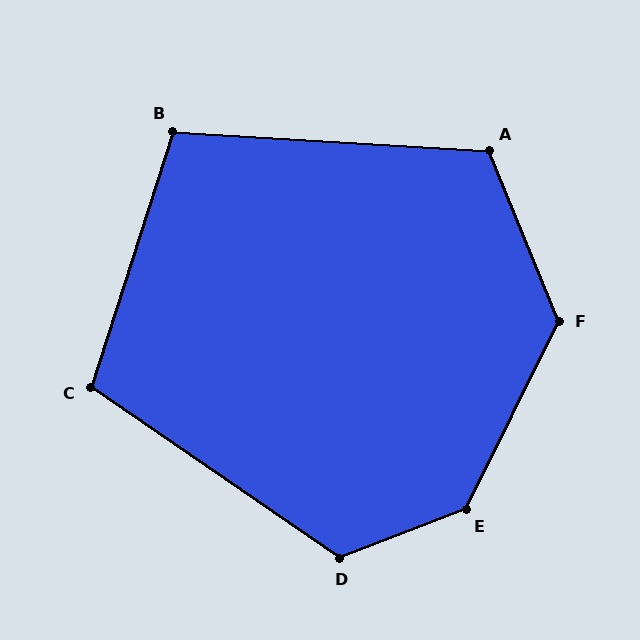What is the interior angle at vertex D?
Approximately 124 degrees (obtuse).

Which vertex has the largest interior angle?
E, at approximately 138 degrees.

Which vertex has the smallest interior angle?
B, at approximately 104 degrees.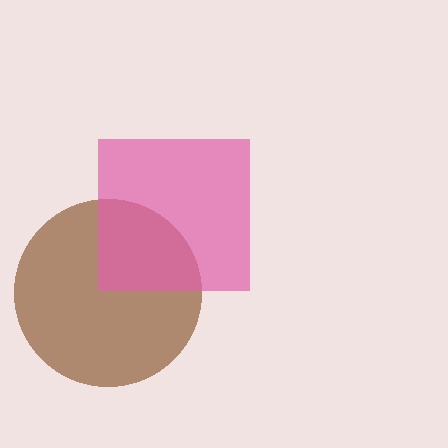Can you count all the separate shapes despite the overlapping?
Yes, there are 2 separate shapes.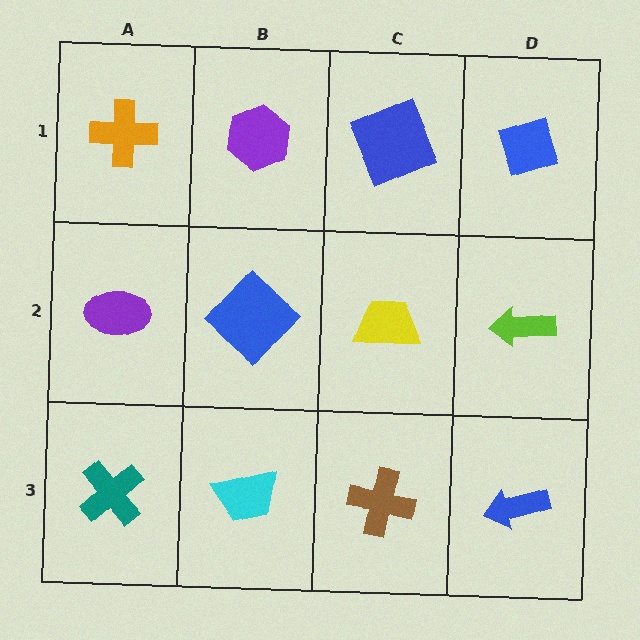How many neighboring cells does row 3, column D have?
2.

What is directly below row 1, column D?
A lime arrow.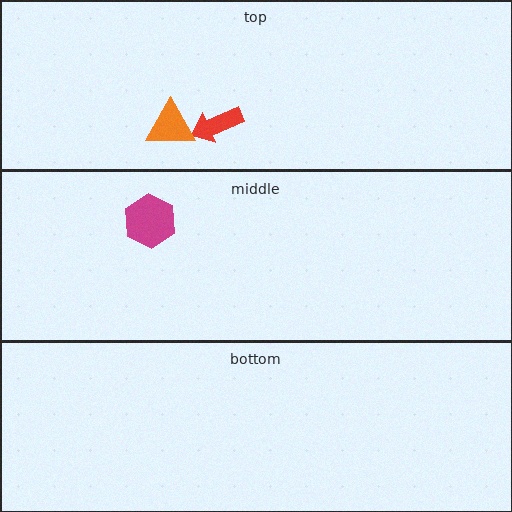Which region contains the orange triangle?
The top region.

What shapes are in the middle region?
The magenta hexagon.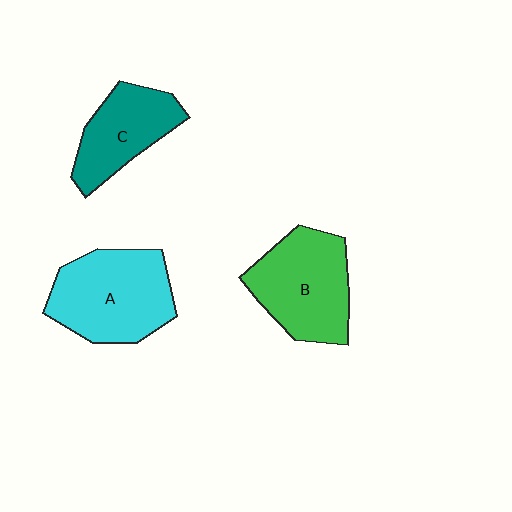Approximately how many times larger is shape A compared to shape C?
Approximately 1.4 times.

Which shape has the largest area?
Shape A (cyan).